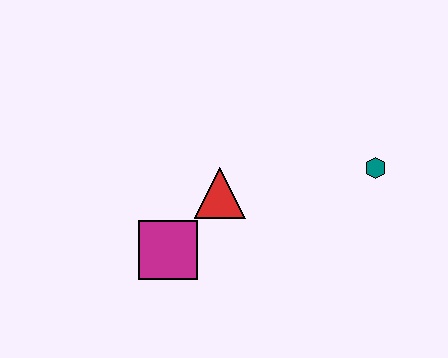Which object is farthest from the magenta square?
The teal hexagon is farthest from the magenta square.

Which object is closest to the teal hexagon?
The red triangle is closest to the teal hexagon.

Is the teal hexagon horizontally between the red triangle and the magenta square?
No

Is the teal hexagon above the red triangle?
Yes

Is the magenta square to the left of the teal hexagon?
Yes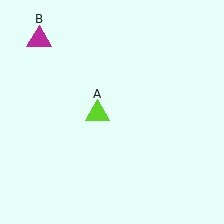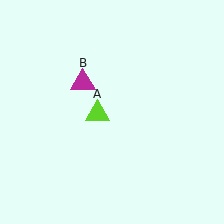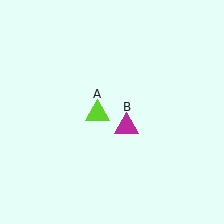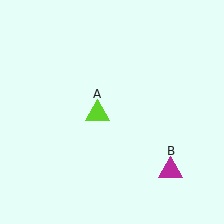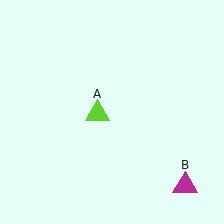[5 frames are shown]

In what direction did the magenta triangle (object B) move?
The magenta triangle (object B) moved down and to the right.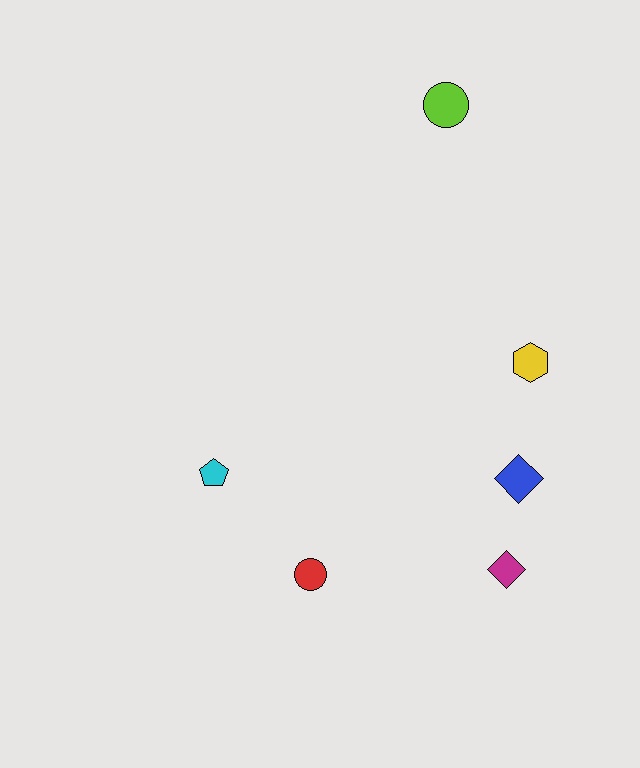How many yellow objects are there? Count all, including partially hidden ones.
There is 1 yellow object.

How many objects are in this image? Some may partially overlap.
There are 6 objects.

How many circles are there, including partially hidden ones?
There are 2 circles.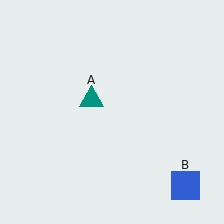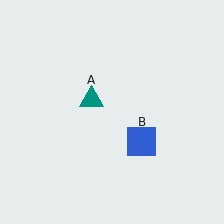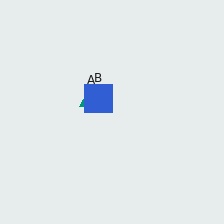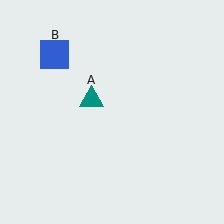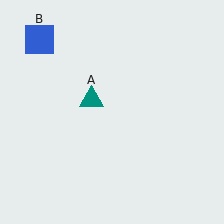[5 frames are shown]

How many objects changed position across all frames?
1 object changed position: blue square (object B).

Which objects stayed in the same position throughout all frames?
Teal triangle (object A) remained stationary.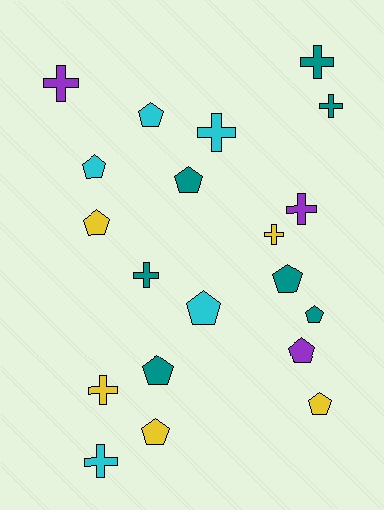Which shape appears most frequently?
Pentagon, with 11 objects.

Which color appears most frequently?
Teal, with 7 objects.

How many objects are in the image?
There are 20 objects.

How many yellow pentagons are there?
There are 3 yellow pentagons.